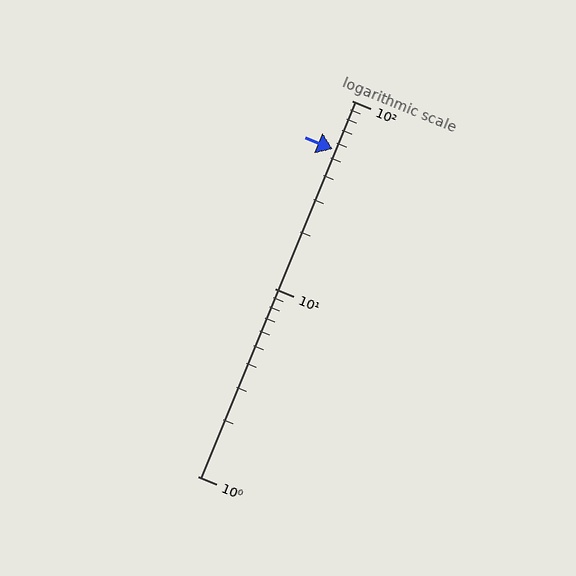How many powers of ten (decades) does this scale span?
The scale spans 2 decades, from 1 to 100.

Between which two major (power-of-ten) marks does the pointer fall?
The pointer is between 10 and 100.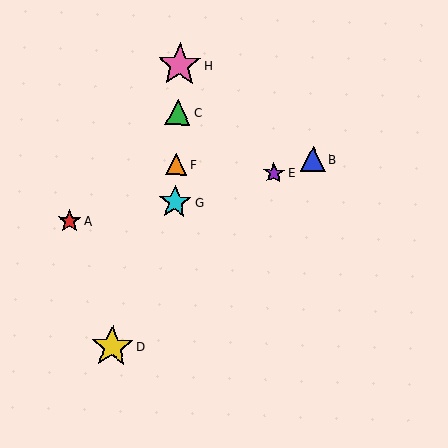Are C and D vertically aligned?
No, C is at x≈178 and D is at x≈112.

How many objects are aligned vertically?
4 objects (C, F, G, H) are aligned vertically.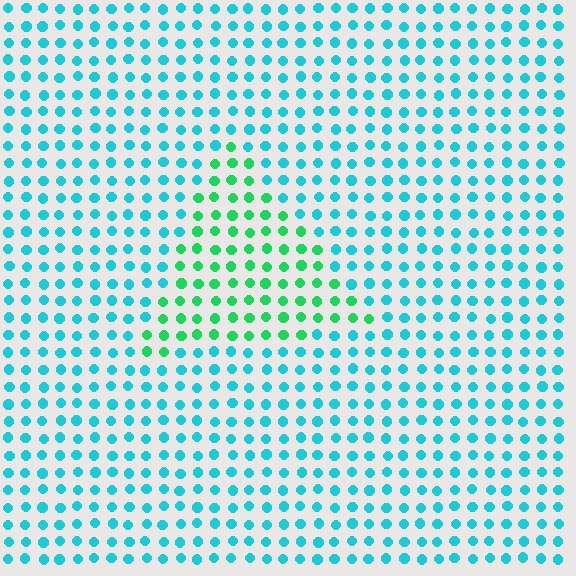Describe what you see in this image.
The image is filled with small cyan elements in a uniform arrangement. A triangle-shaped region is visible where the elements are tinted to a slightly different hue, forming a subtle color boundary.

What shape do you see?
I see a triangle.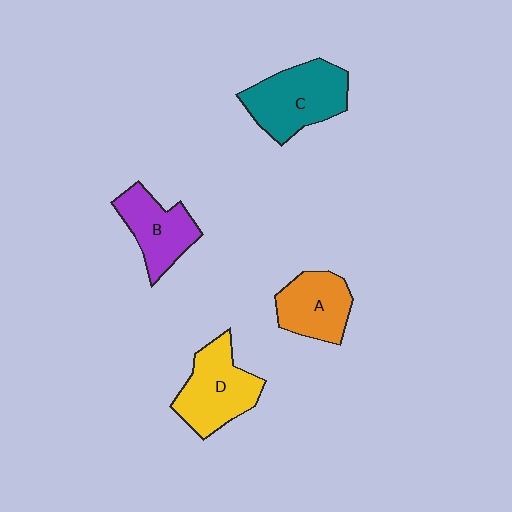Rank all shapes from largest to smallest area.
From largest to smallest: C (teal), D (yellow), B (purple), A (orange).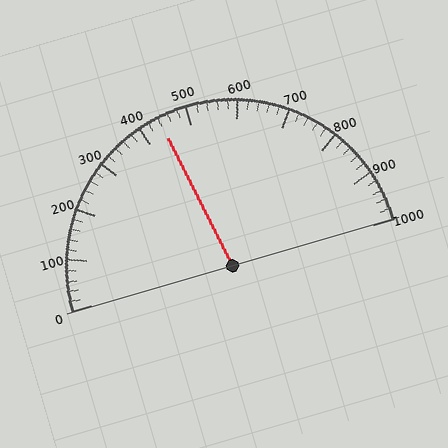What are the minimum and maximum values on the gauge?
The gauge ranges from 0 to 1000.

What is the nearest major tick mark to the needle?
The nearest major tick mark is 400.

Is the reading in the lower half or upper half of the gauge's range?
The reading is in the lower half of the range (0 to 1000).